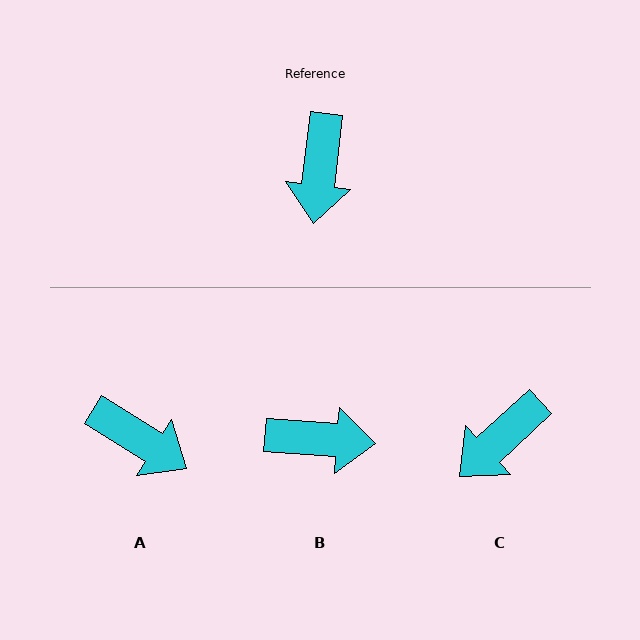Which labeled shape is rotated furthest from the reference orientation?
B, about 92 degrees away.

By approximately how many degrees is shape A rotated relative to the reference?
Approximately 65 degrees counter-clockwise.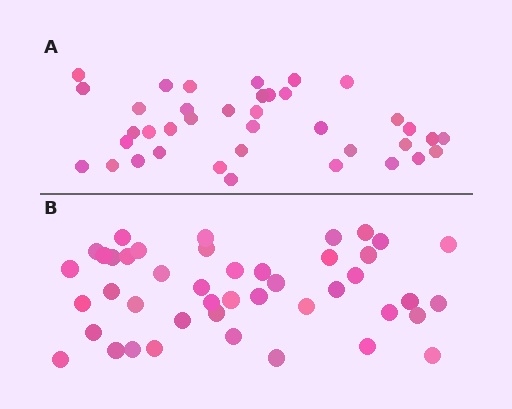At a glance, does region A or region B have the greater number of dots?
Region B (the bottom region) has more dots.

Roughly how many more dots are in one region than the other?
Region B has about 6 more dots than region A.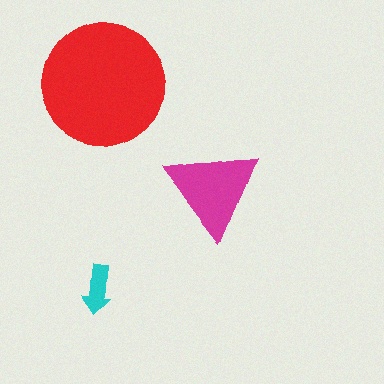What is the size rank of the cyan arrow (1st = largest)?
3rd.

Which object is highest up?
The red circle is topmost.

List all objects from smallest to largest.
The cyan arrow, the magenta triangle, the red circle.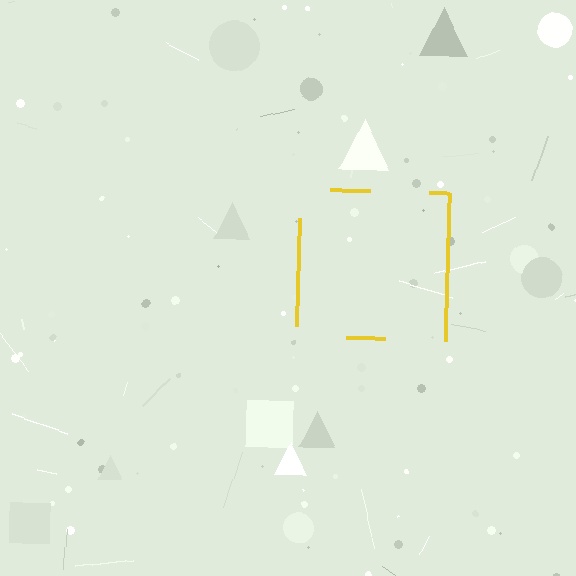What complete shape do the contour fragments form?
The contour fragments form a square.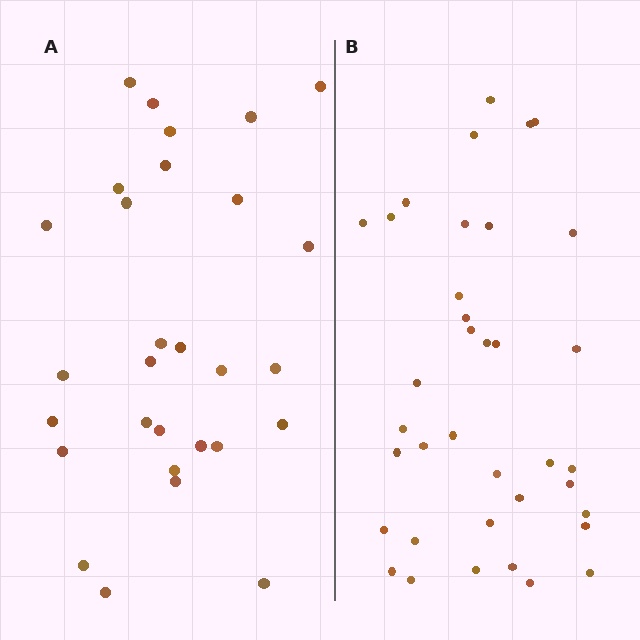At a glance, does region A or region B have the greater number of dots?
Region B (the right region) has more dots.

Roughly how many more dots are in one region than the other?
Region B has roughly 8 or so more dots than region A.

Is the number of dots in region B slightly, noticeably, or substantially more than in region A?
Region B has noticeably more, but not dramatically so. The ratio is roughly 1.3 to 1.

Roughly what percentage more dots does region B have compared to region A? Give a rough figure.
About 30% more.